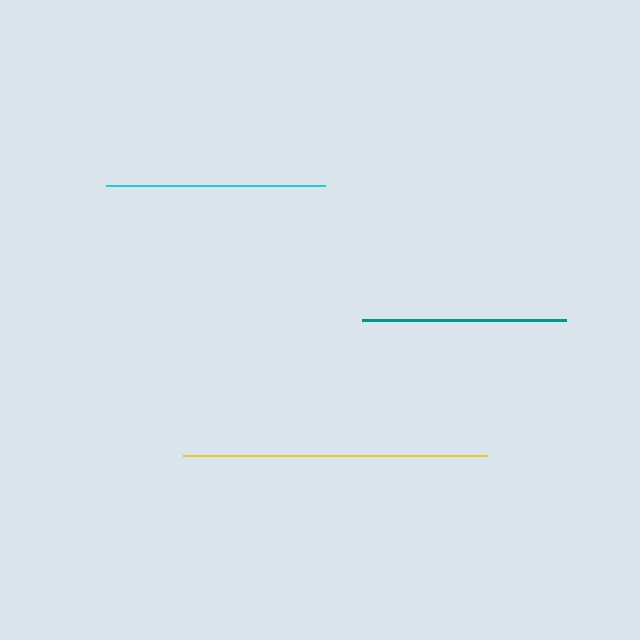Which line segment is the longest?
The yellow line is the longest at approximately 303 pixels.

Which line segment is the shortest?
The teal line is the shortest at approximately 203 pixels.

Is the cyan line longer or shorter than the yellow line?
The yellow line is longer than the cyan line.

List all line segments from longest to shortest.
From longest to shortest: yellow, cyan, teal.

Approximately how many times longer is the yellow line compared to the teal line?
The yellow line is approximately 1.5 times the length of the teal line.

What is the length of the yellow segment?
The yellow segment is approximately 303 pixels long.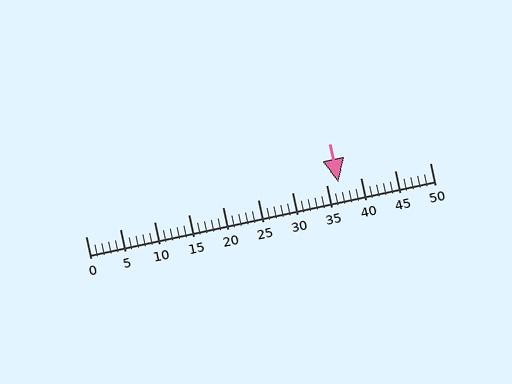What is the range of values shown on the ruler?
The ruler shows values from 0 to 50.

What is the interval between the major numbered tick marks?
The major tick marks are spaced 5 units apart.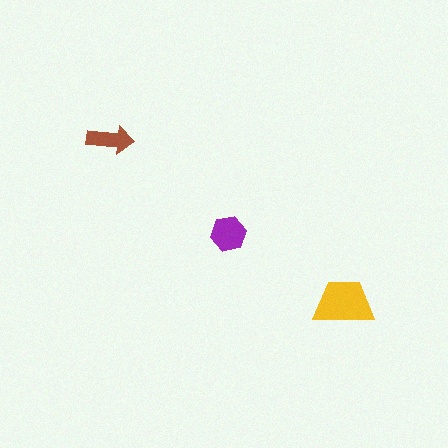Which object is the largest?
The yellow trapezoid.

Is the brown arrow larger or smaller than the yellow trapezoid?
Smaller.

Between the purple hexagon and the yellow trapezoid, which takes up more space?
The yellow trapezoid.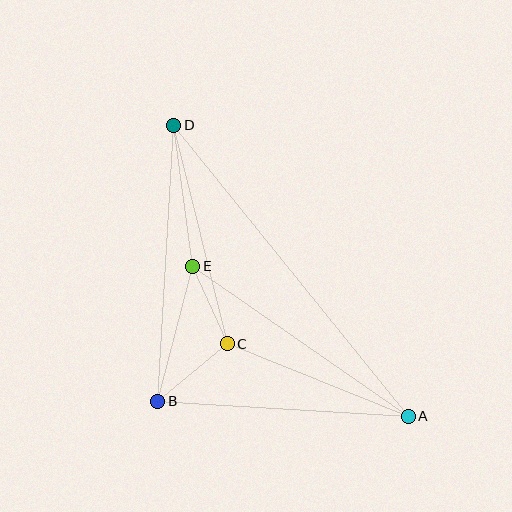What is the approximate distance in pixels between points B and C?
The distance between B and C is approximately 90 pixels.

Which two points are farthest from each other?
Points A and D are farthest from each other.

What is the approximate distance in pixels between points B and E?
The distance between B and E is approximately 139 pixels.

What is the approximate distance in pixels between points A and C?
The distance between A and C is approximately 195 pixels.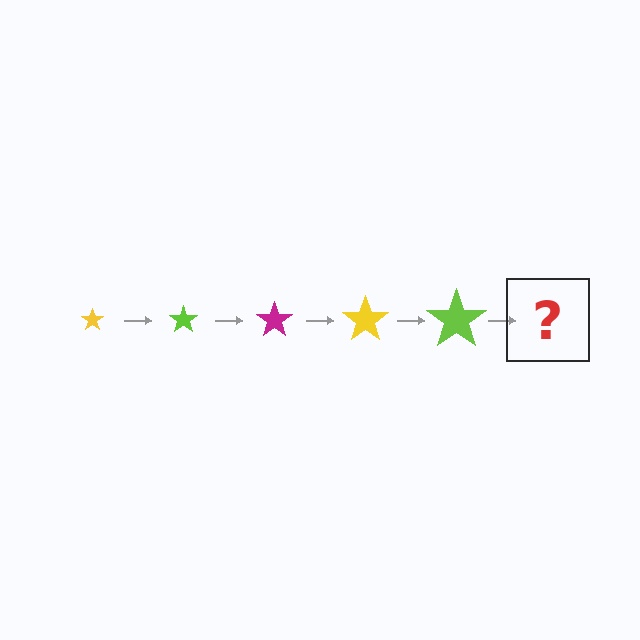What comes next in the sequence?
The next element should be a magenta star, larger than the previous one.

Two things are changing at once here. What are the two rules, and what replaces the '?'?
The two rules are that the star grows larger each step and the color cycles through yellow, lime, and magenta. The '?' should be a magenta star, larger than the previous one.